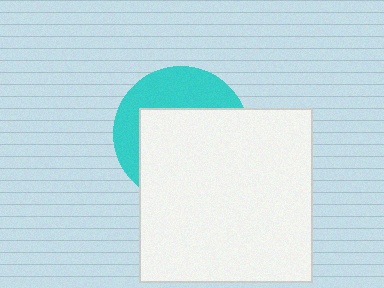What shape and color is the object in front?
The object in front is a white rectangle.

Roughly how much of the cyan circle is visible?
A small part of it is visible (roughly 37%).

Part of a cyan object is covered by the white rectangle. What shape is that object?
It is a circle.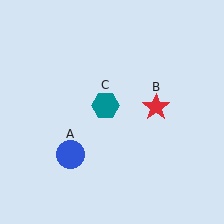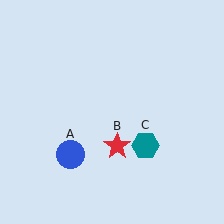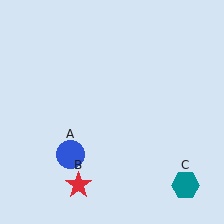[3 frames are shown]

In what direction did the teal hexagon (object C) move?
The teal hexagon (object C) moved down and to the right.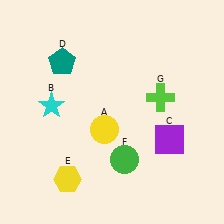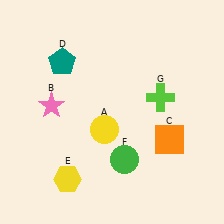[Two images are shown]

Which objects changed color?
B changed from cyan to pink. C changed from purple to orange.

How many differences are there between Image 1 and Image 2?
There are 2 differences between the two images.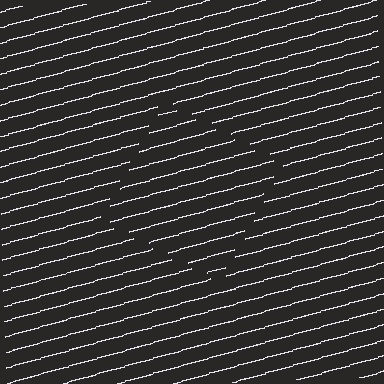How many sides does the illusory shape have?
4 sides — the line-ends trace a square.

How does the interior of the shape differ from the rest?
The interior of the shape contains the same grating, shifted by half a period — the contour is defined by the phase discontinuity where line-ends from the inner and outer gratings abut.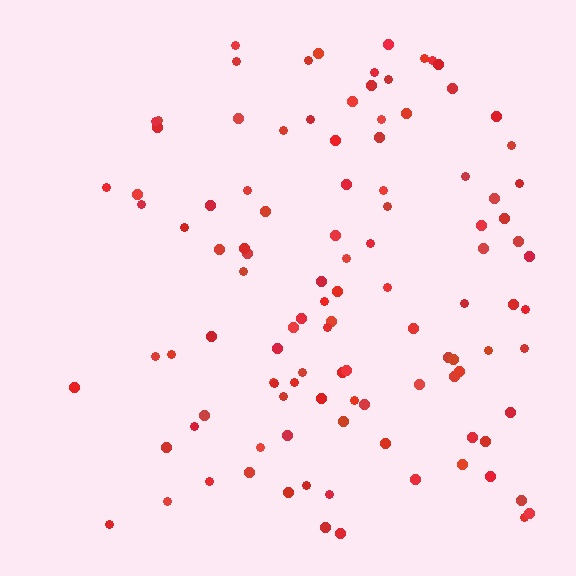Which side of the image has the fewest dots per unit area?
The left.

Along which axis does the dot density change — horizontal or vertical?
Horizontal.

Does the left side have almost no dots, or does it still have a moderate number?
Still a moderate number, just noticeably fewer than the right.